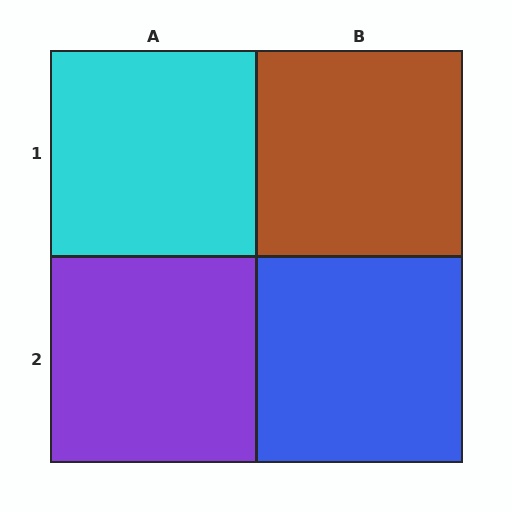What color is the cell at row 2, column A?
Purple.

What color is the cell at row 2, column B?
Blue.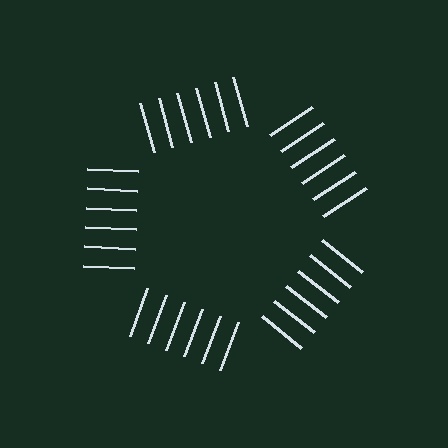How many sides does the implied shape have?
5 sides — the line-ends trace a pentagon.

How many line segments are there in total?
30 — 6 along each of the 5 edges.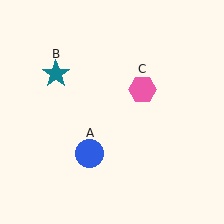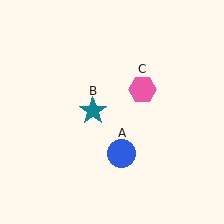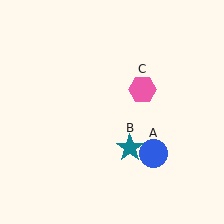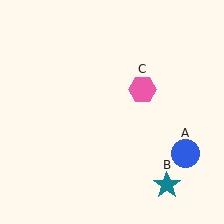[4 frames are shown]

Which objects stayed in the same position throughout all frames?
Pink hexagon (object C) remained stationary.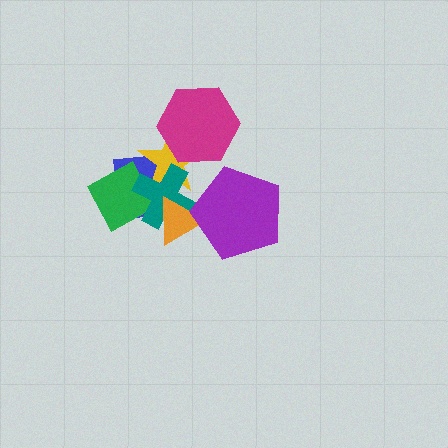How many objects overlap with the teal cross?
4 objects overlap with the teal cross.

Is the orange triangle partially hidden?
Yes, it is partially covered by another shape.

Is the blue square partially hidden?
Yes, it is partially covered by another shape.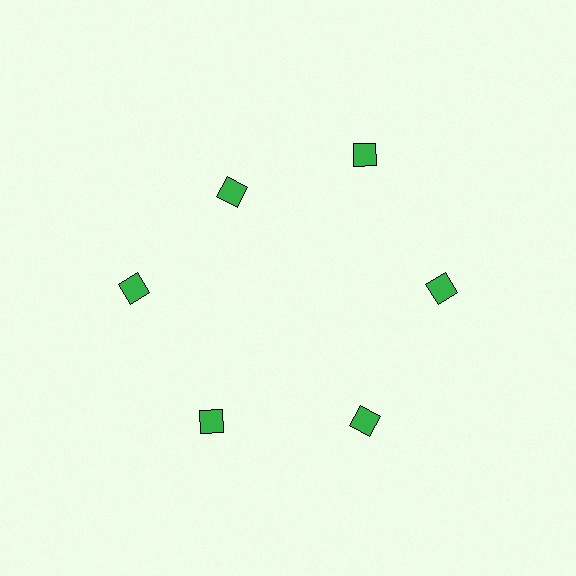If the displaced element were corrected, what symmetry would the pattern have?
It would have 6-fold rotational symmetry — the pattern would map onto itself every 60 degrees.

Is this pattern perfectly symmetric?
No. The 6 green diamonds are arranged in a ring, but one element near the 11 o'clock position is pulled inward toward the center, breaking the 6-fold rotational symmetry.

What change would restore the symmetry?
The symmetry would be restored by moving it outward, back onto the ring so that all 6 diamonds sit at equal angles and equal distance from the center.